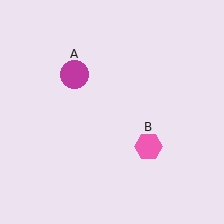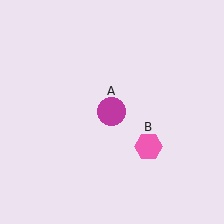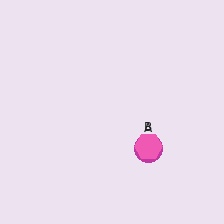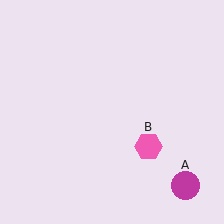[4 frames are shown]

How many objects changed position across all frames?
1 object changed position: magenta circle (object A).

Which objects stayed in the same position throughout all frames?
Pink hexagon (object B) remained stationary.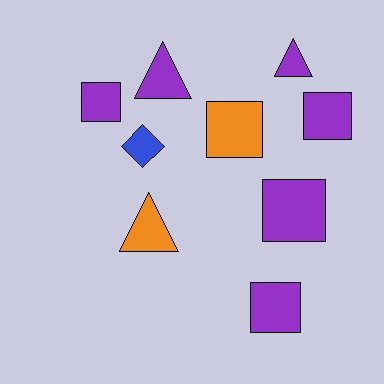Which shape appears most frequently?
Square, with 5 objects.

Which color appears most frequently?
Purple, with 6 objects.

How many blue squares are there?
There are no blue squares.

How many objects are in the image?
There are 9 objects.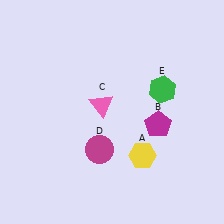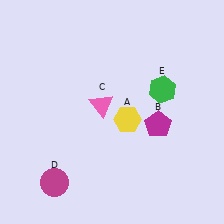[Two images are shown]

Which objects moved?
The objects that moved are: the yellow hexagon (A), the magenta circle (D).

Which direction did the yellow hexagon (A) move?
The yellow hexagon (A) moved up.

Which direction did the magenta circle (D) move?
The magenta circle (D) moved left.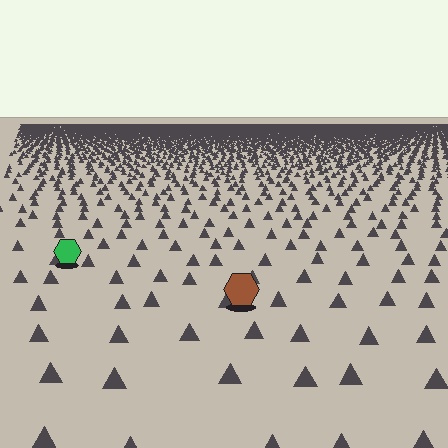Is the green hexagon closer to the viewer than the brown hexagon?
No. The brown hexagon is closer — you can tell from the texture gradient: the ground texture is coarser near it.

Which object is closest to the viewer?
The brown hexagon is closest. The texture marks near it are larger and more spread out.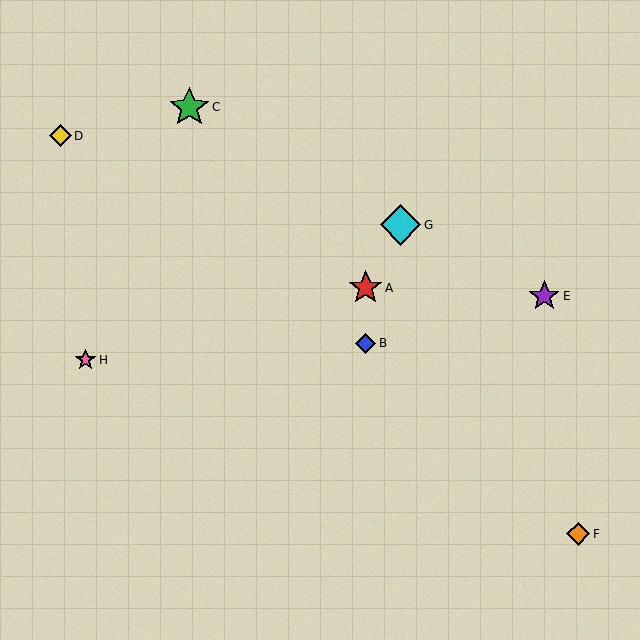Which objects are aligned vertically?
Objects A, B are aligned vertically.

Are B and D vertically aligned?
No, B is at x≈366 and D is at x≈60.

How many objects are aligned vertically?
2 objects (A, B) are aligned vertically.